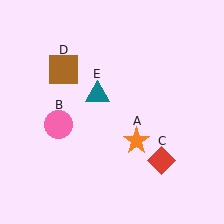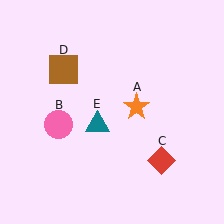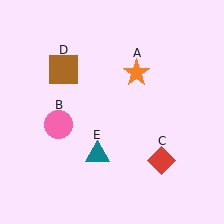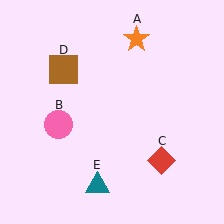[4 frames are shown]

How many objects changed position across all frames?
2 objects changed position: orange star (object A), teal triangle (object E).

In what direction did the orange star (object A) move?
The orange star (object A) moved up.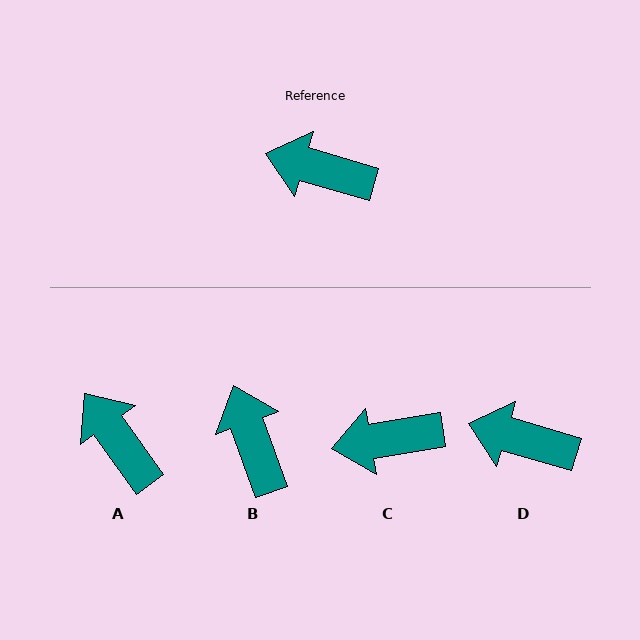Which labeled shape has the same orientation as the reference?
D.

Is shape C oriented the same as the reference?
No, it is off by about 26 degrees.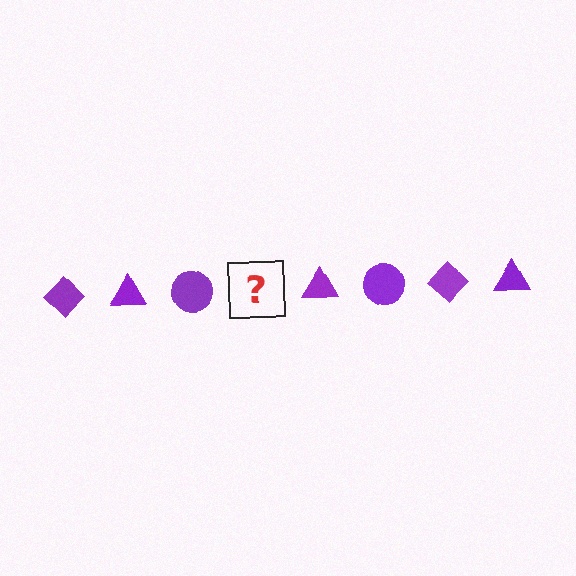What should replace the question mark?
The question mark should be replaced with a purple diamond.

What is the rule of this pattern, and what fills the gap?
The rule is that the pattern cycles through diamond, triangle, circle shapes in purple. The gap should be filled with a purple diamond.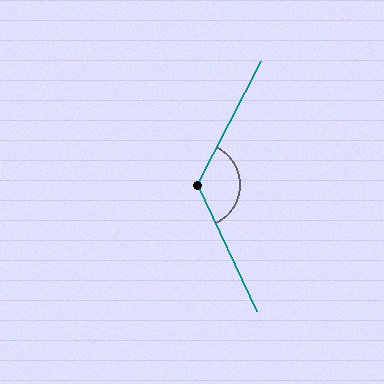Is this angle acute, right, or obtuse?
It is obtuse.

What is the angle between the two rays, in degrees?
Approximately 128 degrees.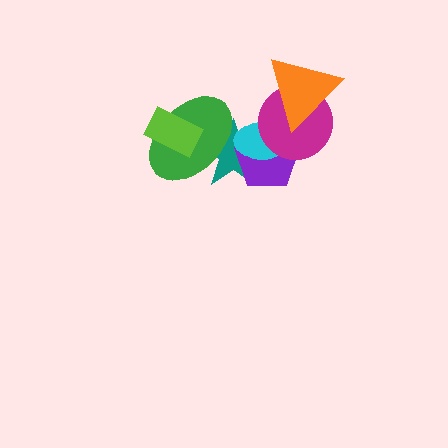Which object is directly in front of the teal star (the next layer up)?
The purple pentagon is directly in front of the teal star.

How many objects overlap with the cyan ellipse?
4 objects overlap with the cyan ellipse.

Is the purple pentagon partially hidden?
Yes, it is partially covered by another shape.